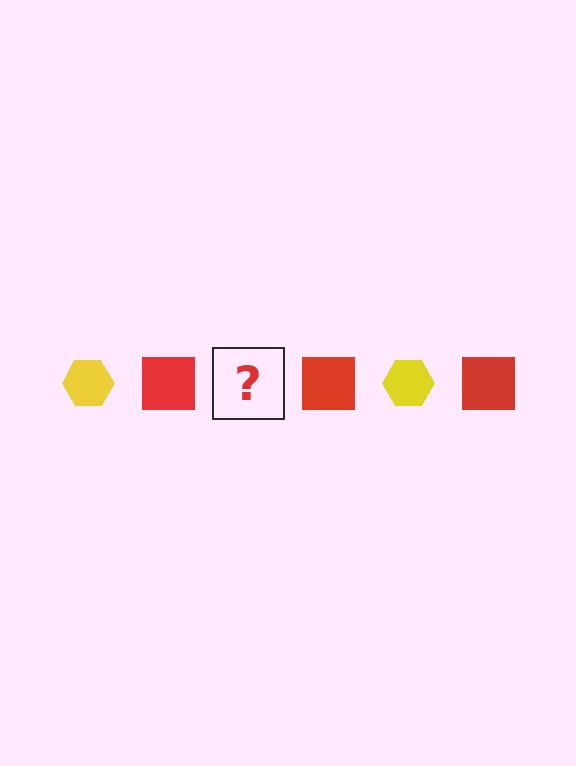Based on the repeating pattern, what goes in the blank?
The blank should be a yellow hexagon.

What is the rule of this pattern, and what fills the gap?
The rule is that the pattern alternates between yellow hexagon and red square. The gap should be filled with a yellow hexagon.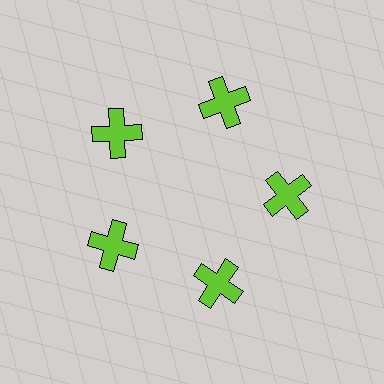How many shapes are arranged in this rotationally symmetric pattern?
There are 5 shapes, arranged in 5 groups of 1.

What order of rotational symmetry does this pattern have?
This pattern has 5-fold rotational symmetry.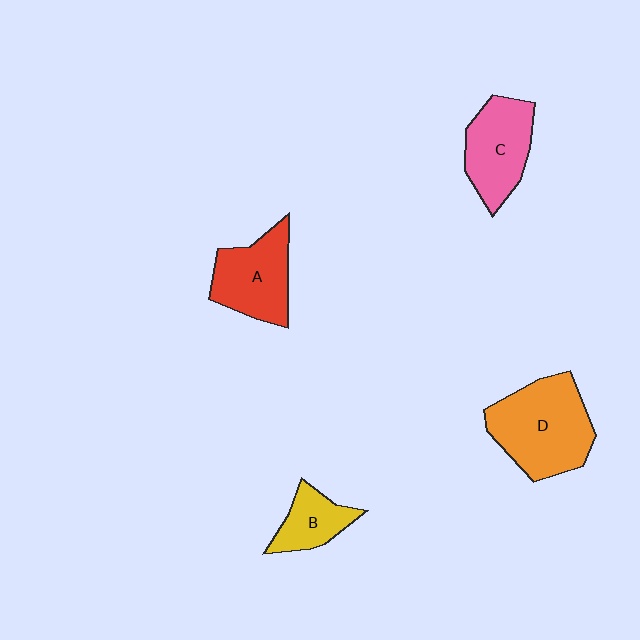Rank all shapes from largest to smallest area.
From largest to smallest: D (orange), C (pink), A (red), B (yellow).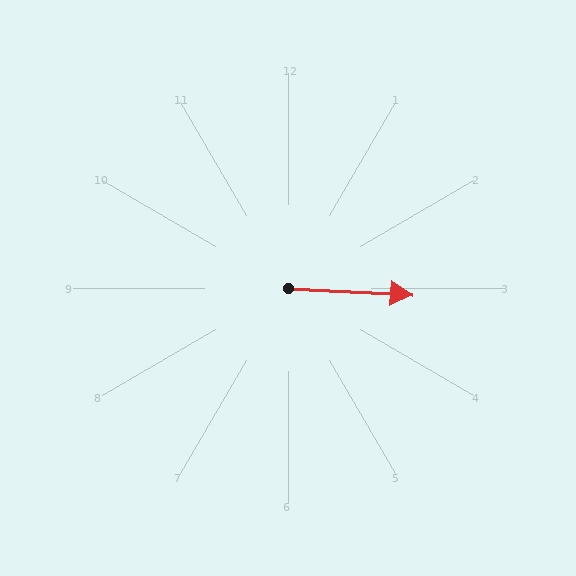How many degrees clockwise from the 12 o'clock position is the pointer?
Approximately 93 degrees.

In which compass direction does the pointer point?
East.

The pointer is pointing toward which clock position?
Roughly 3 o'clock.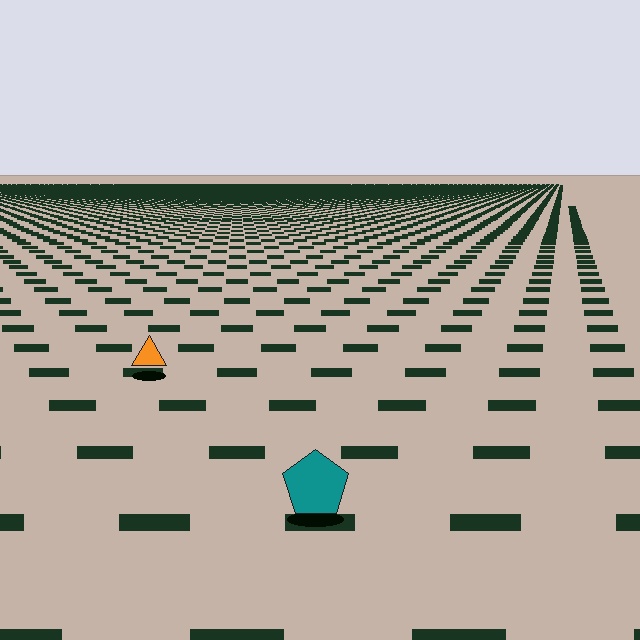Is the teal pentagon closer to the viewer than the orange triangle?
Yes. The teal pentagon is closer — you can tell from the texture gradient: the ground texture is coarser near it.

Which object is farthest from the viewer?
The orange triangle is farthest from the viewer. It appears smaller and the ground texture around it is denser.